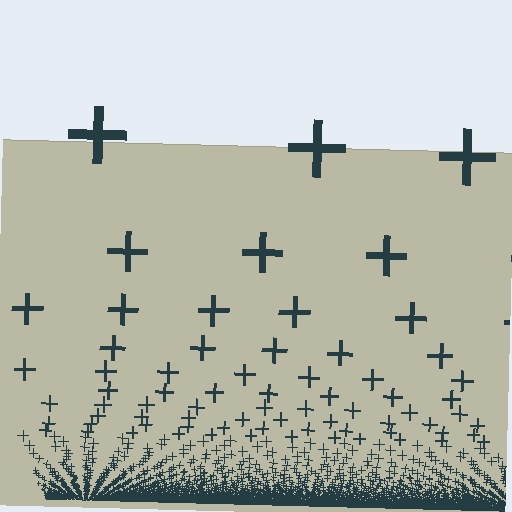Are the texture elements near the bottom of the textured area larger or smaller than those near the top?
Smaller. The gradient is inverted — elements near the bottom are smaller and denser.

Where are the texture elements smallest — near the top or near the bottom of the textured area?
Near the bottom.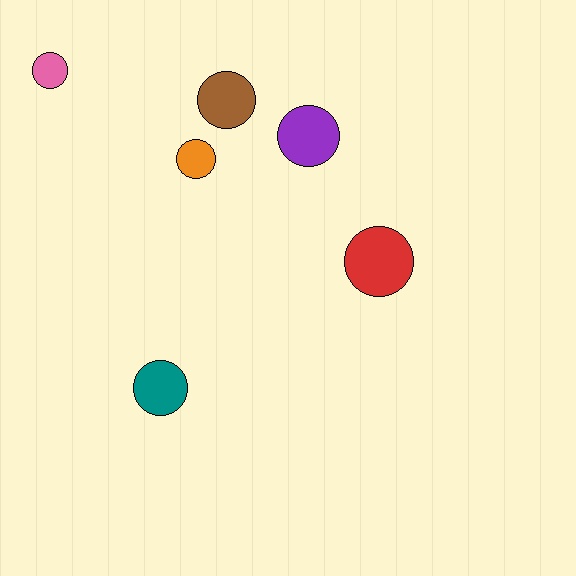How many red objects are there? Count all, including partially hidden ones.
There is 1 red object.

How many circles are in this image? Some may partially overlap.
There are 6 circles.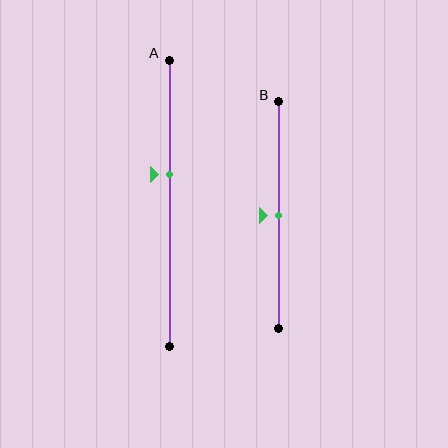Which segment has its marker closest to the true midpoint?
Segment B has its marker closest to the true midpoint.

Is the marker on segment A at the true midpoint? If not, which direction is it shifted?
No, the marker on segment A is shifted upward by about 10% of the segment length.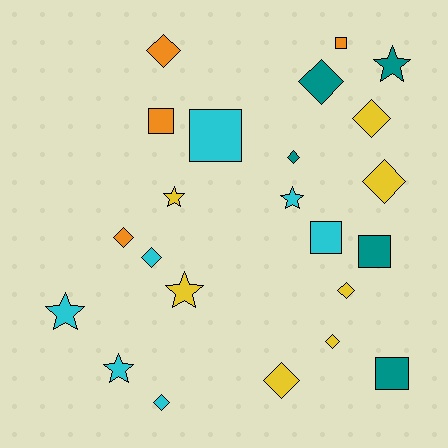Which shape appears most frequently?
Diamond, with 11 objects.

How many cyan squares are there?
There are 2 cyan squares.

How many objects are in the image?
There are 23 objects.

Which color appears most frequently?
Yellow, with 7 objects.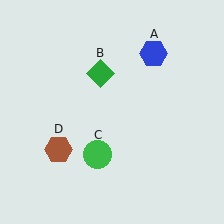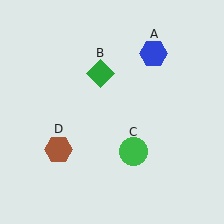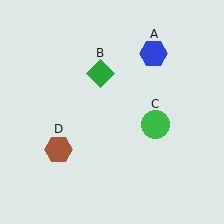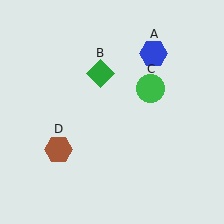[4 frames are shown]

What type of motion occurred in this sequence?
The green circle (object C) rotated counterclockwise around the center of the scene.